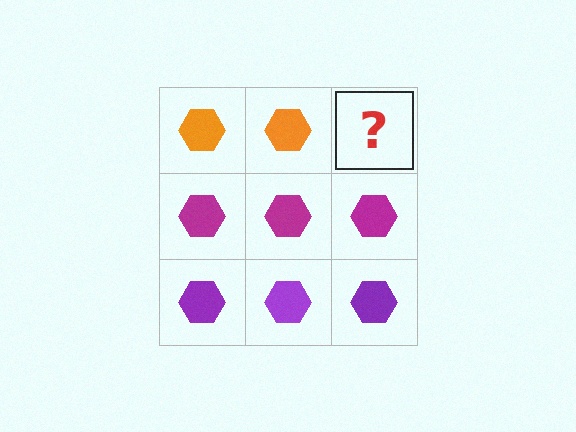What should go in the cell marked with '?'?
The missing cell should contain an orange hexagon.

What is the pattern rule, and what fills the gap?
The rule is that each row has a consistent color. The gap should be filled with an orange hexagon.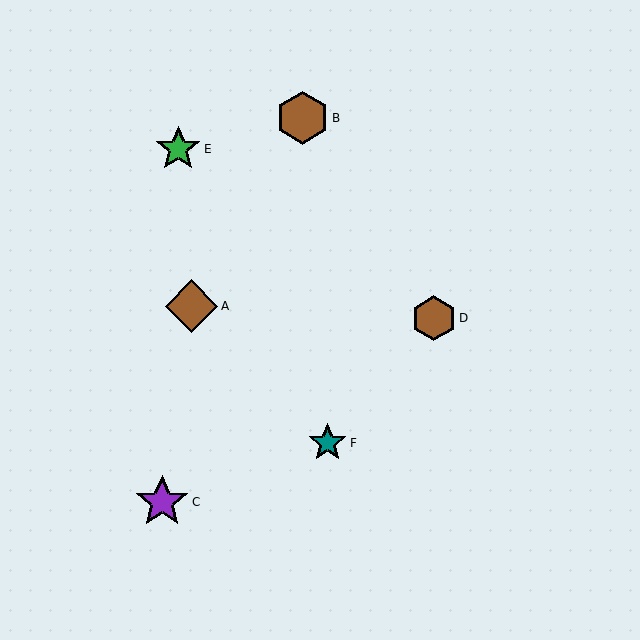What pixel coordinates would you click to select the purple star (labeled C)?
Click at (162, 502) to select the purple star C.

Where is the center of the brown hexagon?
The center of the brown hexagon is at (434, 318).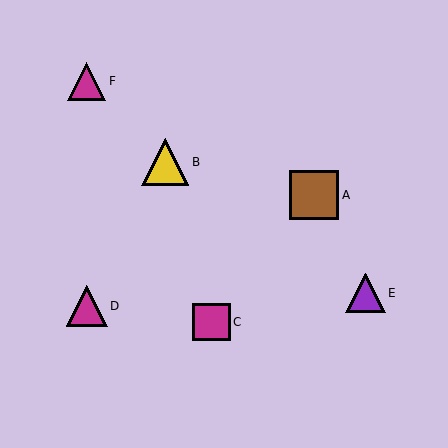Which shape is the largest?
The brown square (labeled A) is the largest.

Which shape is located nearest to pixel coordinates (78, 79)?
The magenta triangle (labeled F) at (86, 81) is nearest to that location.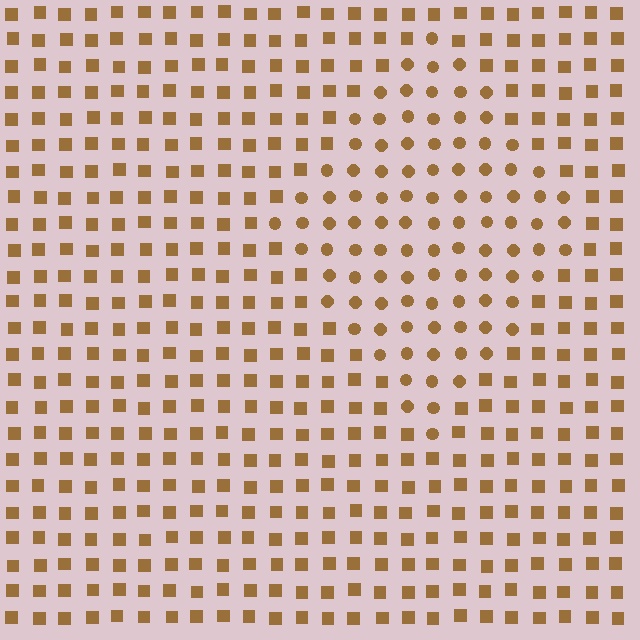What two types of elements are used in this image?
The image uses circles inside the diamond region and squares outside it.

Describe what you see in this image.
The image is filled with small brown elements arranged in a uniform grid. A diamond-shaped region contains circles, while the surrounding area contains squares. The boundary is defined purely by the change in element shape.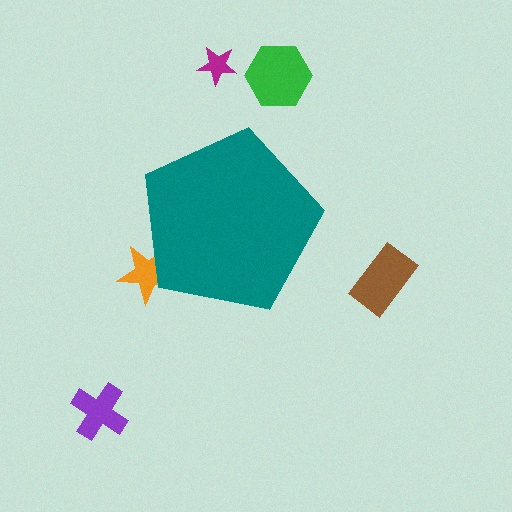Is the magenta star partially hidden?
No, the magenta star is fully visible.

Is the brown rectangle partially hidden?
No, the brown rectangle is fully visible.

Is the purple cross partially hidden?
No, the purple cross is fully visible.